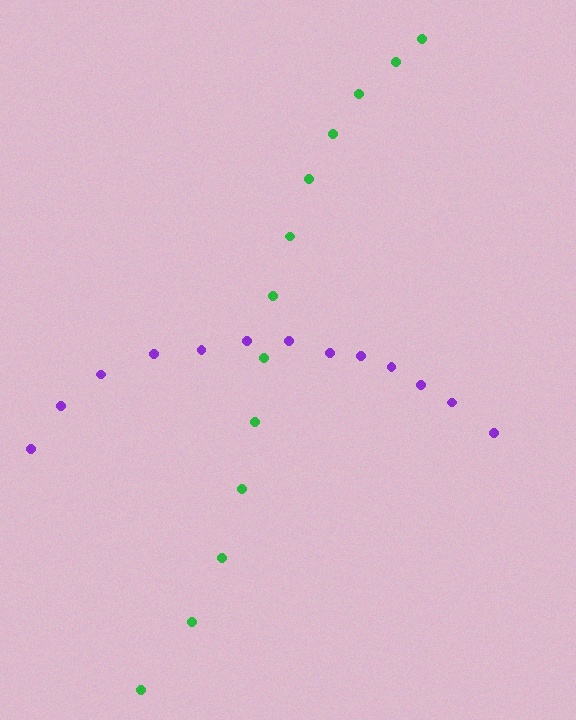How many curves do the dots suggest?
There are 2 distinct paths.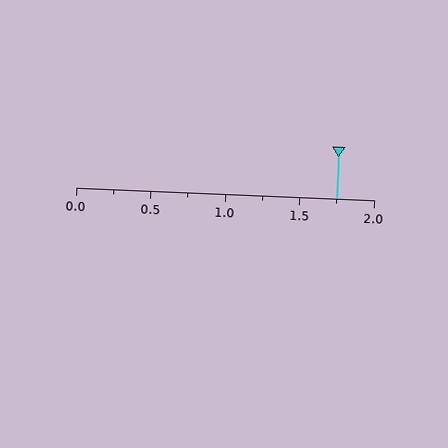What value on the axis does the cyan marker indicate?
The marker indicates approximately 1.75.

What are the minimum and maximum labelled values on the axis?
The axis runs from 0.0 to 2.0.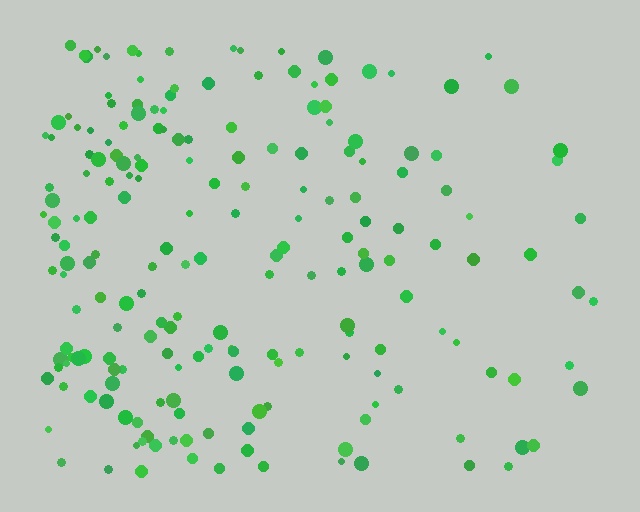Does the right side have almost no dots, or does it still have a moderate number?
Still a moderate number, just noticeably fewer than the left.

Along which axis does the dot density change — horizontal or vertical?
Horizontal.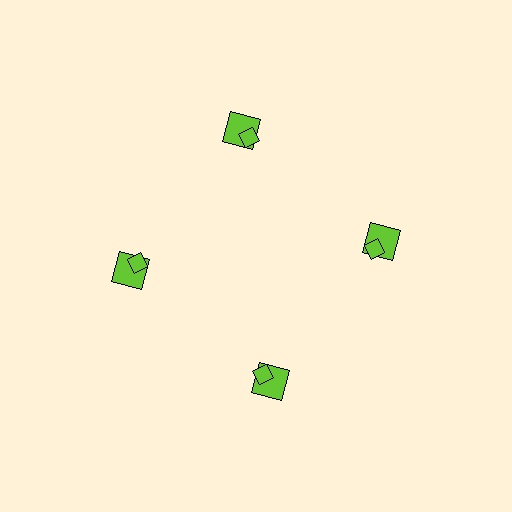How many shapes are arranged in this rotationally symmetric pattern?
There are 8 shapes, arranged in 4 groups of 2.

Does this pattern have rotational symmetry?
Yes, this pattern has 4-fold rotational symmetry. It looks the same after rotating 90 degrees around the center.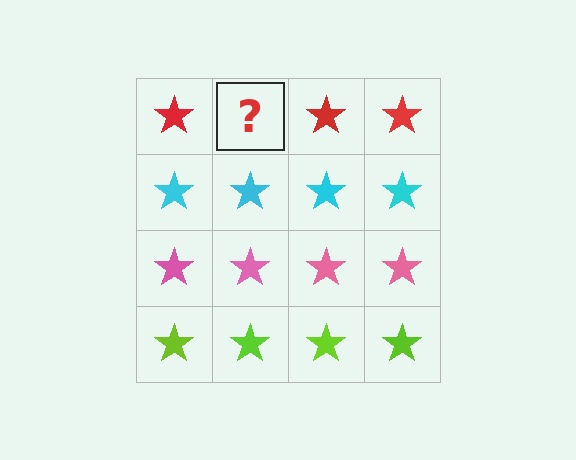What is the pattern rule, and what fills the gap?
The rule is that each row has a consistent color. The gap should be filled with a red star.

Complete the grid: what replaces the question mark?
The question mark should be replaced with a red star.